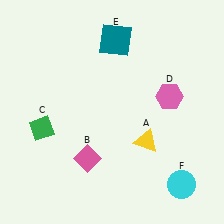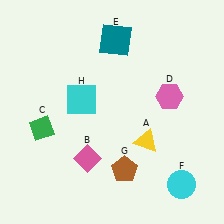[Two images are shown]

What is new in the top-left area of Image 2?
A cyan square (H) was added in the top-left area of Image 2.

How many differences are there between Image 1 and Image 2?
There are 2 differences between the two images.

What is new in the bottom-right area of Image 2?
A brown pentagon (G) was added in the bottom-right area of Image 2.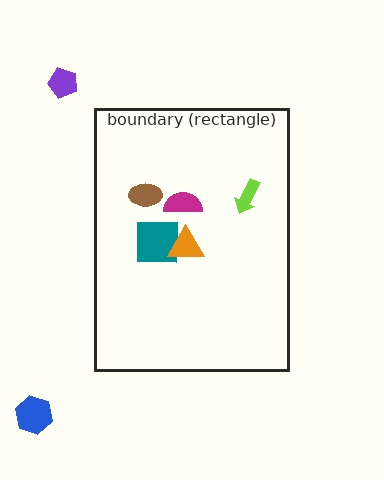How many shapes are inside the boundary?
5 inside, 2 outside.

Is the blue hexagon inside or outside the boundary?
Outside.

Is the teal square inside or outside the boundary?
Inside.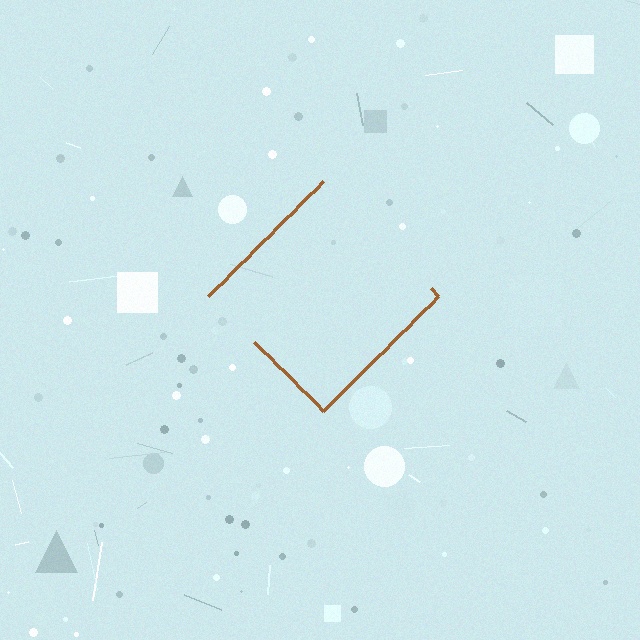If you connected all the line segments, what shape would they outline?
They would outline a diamond.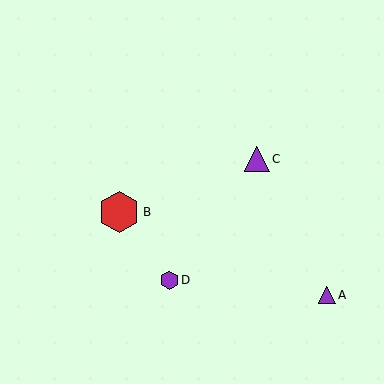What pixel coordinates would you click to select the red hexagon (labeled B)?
Click at (119, 212) to select the red hexagon B.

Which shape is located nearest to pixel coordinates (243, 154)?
The purple triangle (labeled C) at (257, 159) is nearest to that location.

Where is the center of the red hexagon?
The center of the red hexagon is at (119, 212).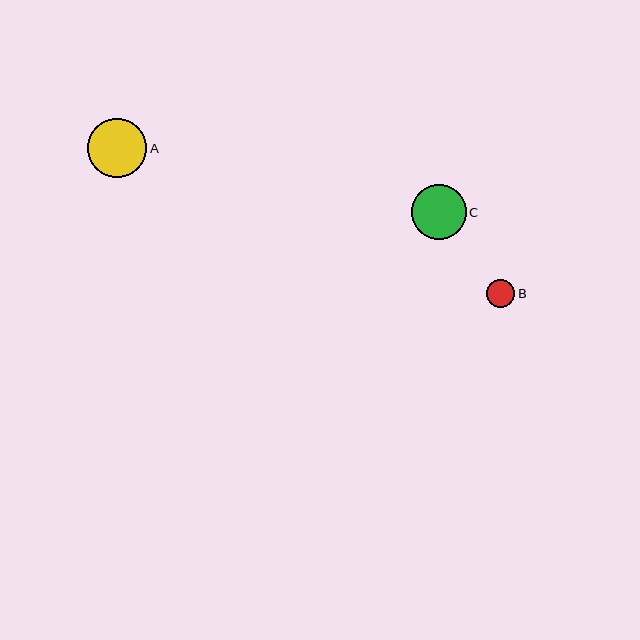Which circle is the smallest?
Circle B is the smallest with a size of approximately 29 pixels.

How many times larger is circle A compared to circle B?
Circle A is approximately 2.1 times the size of circle B.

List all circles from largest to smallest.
From largest to smallest: A, C, B.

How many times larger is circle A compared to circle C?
Circle A is approximately 1.1 times the size of circle C.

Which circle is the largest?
Circle A is the largest with a size of approximately 60 pixels.